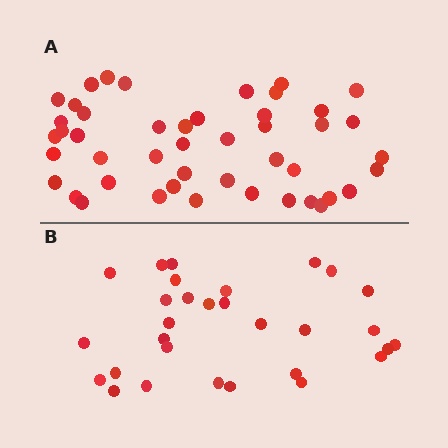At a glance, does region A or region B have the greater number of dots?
Region A (the top region) has more dots.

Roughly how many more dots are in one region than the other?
Region A has approximately 15 more dots than region B.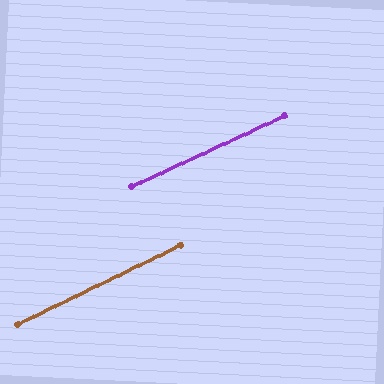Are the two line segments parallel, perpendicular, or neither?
Parallel — their directions differ by only 1.0°.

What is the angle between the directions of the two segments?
Approximately 1 degree.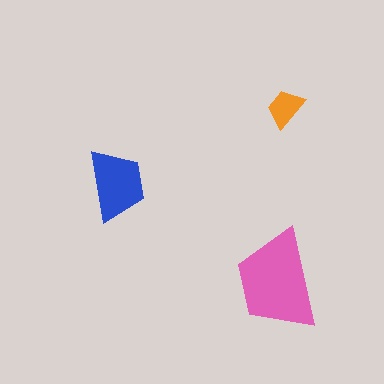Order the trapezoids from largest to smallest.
the pink one, the blue one, the orange one.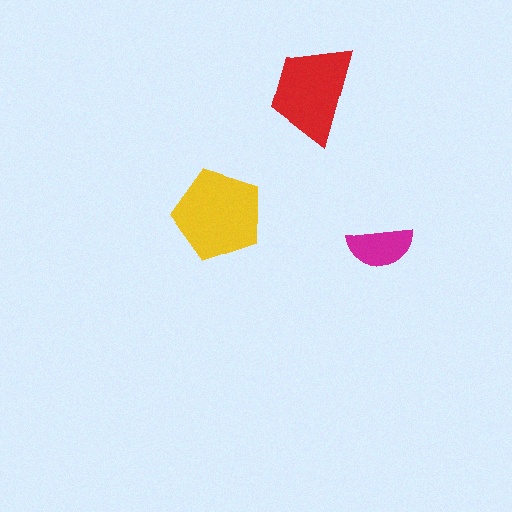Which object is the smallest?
The magenta semicircle.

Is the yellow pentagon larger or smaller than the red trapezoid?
Larger.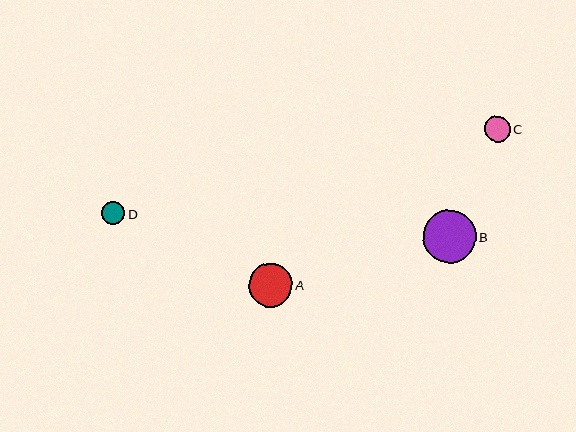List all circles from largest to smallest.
From largest to smallest: B, A, C, D.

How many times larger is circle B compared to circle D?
Circle B is approximately 2.3 times the size of circle D.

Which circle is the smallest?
Circle D is the smallest with a size of approximately 23 pixels.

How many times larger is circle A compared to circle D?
Circle A is approximately 1.9 times the size of circle D.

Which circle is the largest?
Circle B is the largest with a size of approximately 53 pixels.